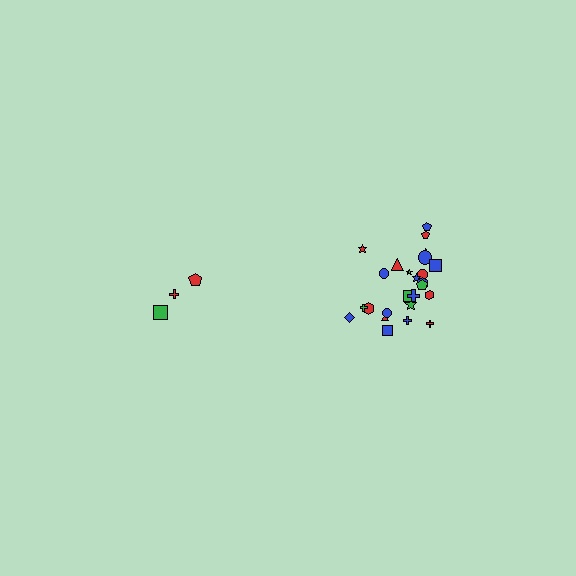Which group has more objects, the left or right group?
The right group.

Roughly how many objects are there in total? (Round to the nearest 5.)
Roughly 30 objects in total.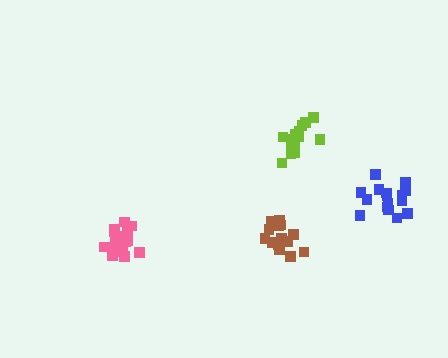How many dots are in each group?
Group 1: 16 dots, Group 2: 17 dots, Group 3: 16 dots, Group 4: 16 dots (65 total).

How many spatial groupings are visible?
There are 4 spatial groupings.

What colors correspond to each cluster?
The clusters are colored: blue, pink, brown, lime.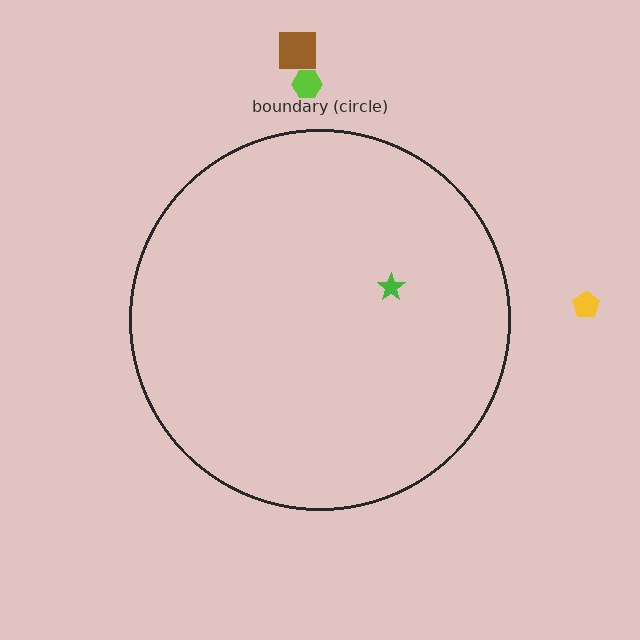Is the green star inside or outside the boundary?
Inside.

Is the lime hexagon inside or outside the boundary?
Outside.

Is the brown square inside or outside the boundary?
Outside.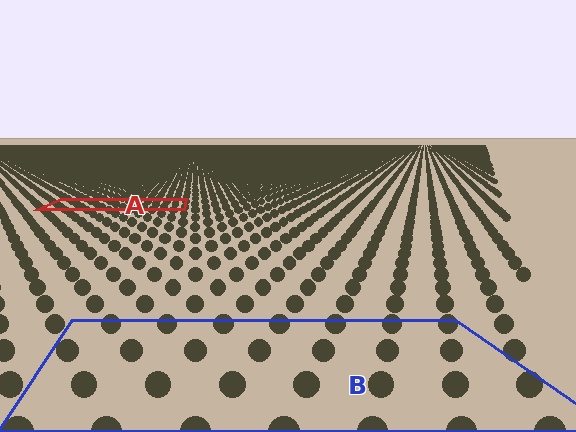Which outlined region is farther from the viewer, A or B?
Region A is farther from the viewer — the texture elements inside it appear smaller and more densely packed.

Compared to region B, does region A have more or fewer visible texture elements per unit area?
Region A has more texture elements per unit area — they are packed more densely because it is farther away.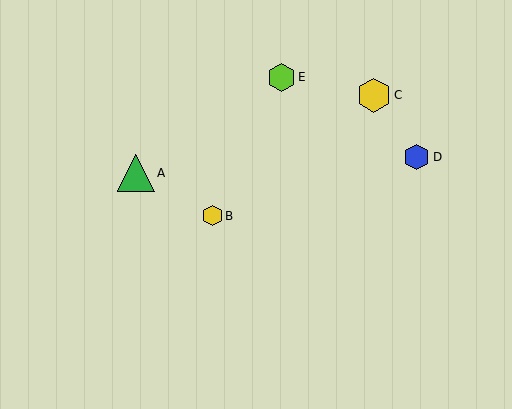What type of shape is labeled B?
Shape B is a yellow hexagon.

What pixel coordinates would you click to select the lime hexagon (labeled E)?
Click at (282, 77) to select the lime hexagon E.